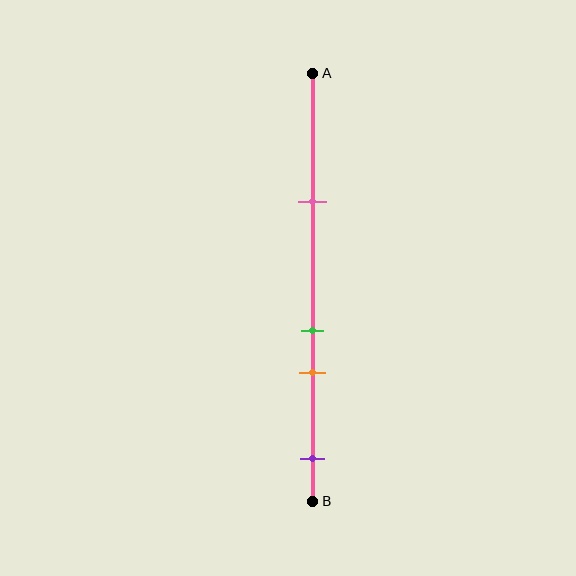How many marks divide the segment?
There are 4 marks dividing the segment.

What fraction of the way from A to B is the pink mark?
The pink mark is approximately 30% (0.3) of the way from A to B.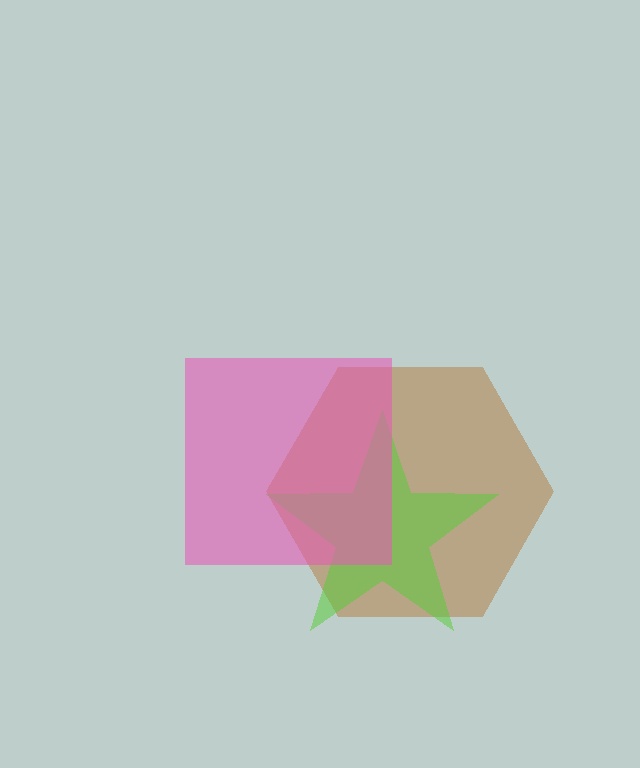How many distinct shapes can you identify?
There are 3 distinct shapes: a brown hexagon, a lime star, a pink square.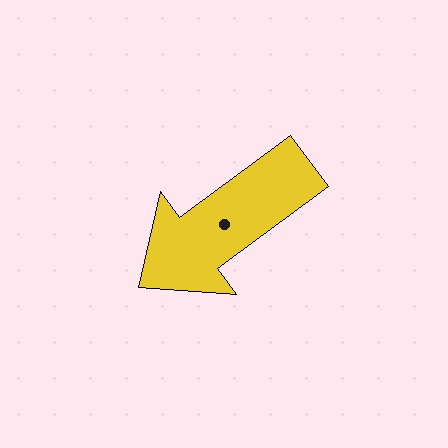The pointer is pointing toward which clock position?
Roughly 8 o'clock.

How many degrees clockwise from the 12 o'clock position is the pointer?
Approximately 233 degrees.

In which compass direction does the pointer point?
Southwest.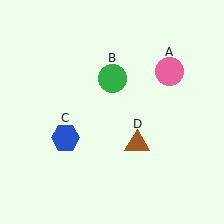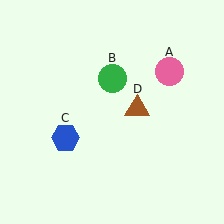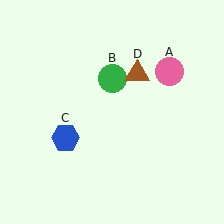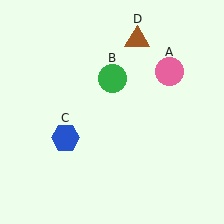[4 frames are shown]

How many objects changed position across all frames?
1 object changed position: brown triangle (object D).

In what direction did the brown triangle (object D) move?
The brown triangle (object D) moved up.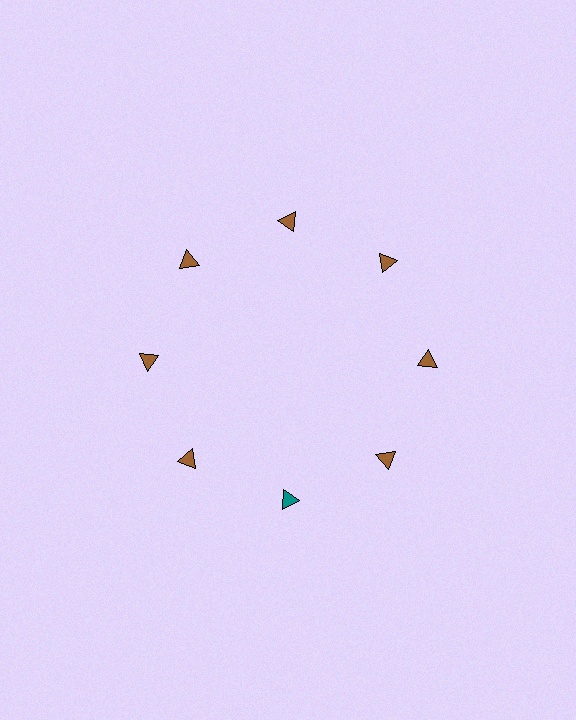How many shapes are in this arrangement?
There are 8 shapes arranged in a ring pattern.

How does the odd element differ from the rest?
It has a different color: teal instead of brown.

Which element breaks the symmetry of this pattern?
The teal triangle at roughly the 6 o'clock position breaks the symmetry. All other shapes are brown triangles.